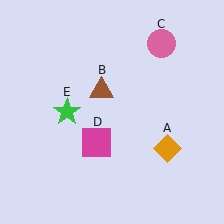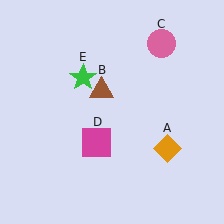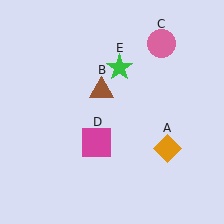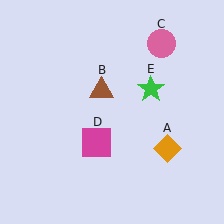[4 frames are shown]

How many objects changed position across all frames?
1 object changed position: green star (object E).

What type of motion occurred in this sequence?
The green star (object E) rotated clockwise around the center of the scene.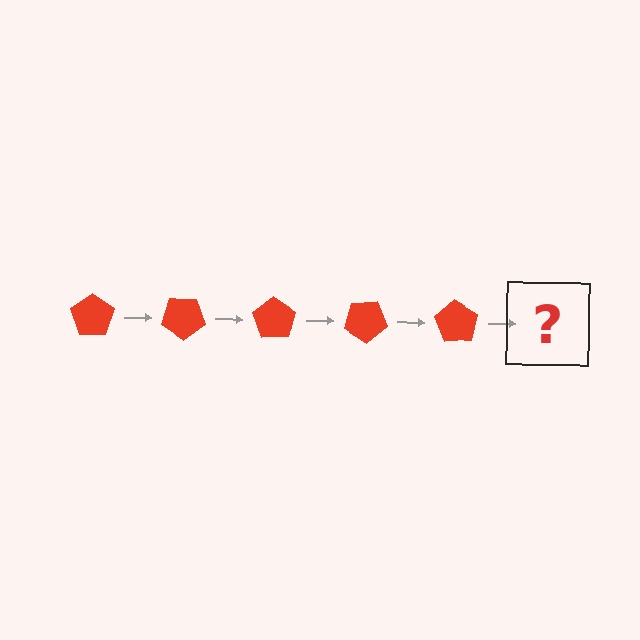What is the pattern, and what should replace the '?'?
The pattern is that the pentagon rotates 35 degrees each step. The '?' should be a red pentagon rotated 175 degrees.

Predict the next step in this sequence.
The next step is a red pentagon rotated 175 degrees.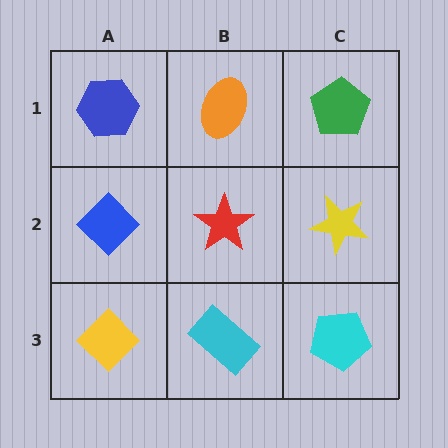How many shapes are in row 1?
3 shapes.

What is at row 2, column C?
A yellow star.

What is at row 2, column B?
A red star.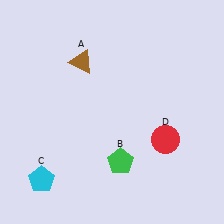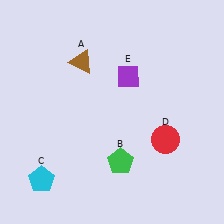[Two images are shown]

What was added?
A purple diamond (E) was added in Image 2.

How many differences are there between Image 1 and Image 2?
There is 1 difference between the two images.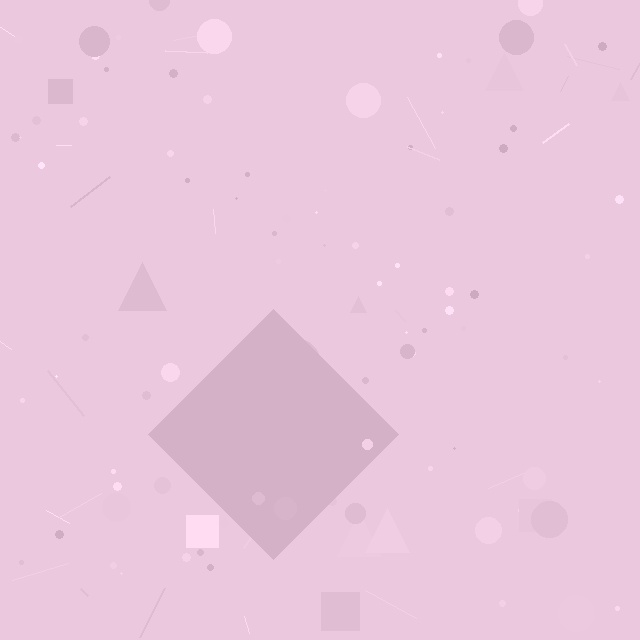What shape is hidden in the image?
A diamond is hidden in the image.